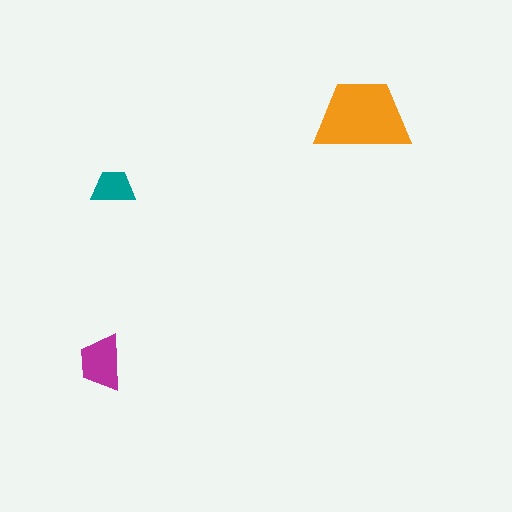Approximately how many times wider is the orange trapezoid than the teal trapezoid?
About 2 times wider.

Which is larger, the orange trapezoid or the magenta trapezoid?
The orange one.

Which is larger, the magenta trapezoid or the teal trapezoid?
The magenta one.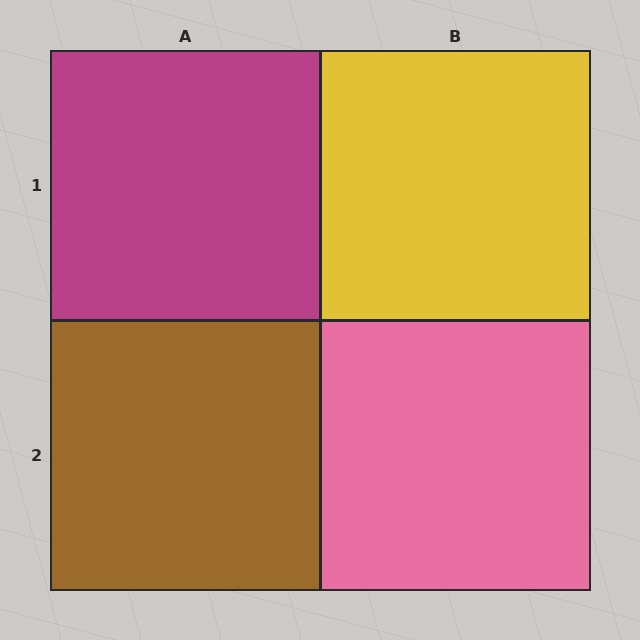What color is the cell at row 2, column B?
Pink.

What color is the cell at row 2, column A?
Brown.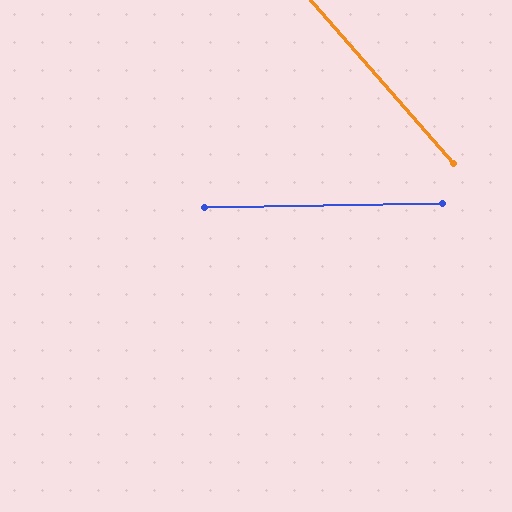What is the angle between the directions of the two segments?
Approximately 50 degrees.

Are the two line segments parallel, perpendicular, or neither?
Neither parallel nor perpendicular — they differ by about 50°.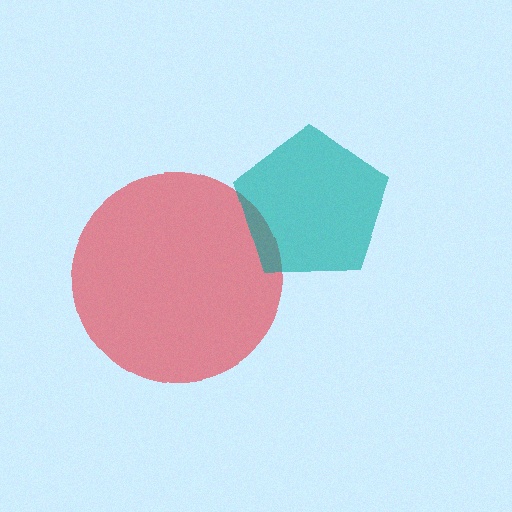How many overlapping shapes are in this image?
There are 2 overlapping shapes in the image.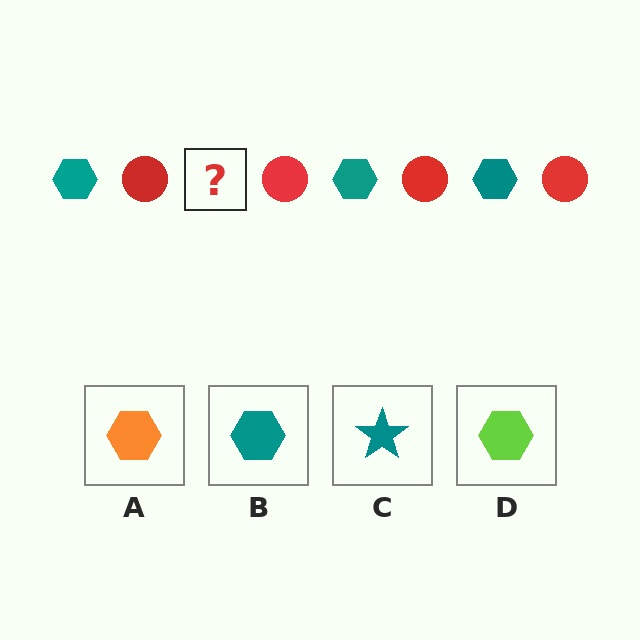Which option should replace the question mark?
Option B.